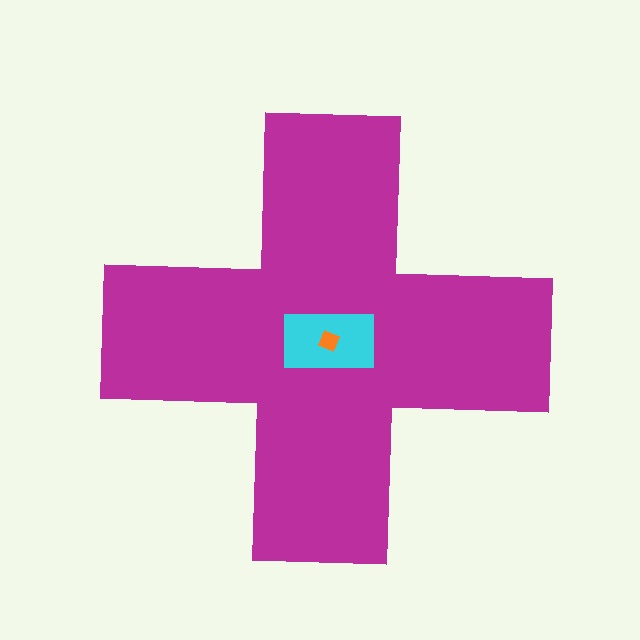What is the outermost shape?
The magenta cross.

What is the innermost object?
The orange diamond.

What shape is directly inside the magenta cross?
The cyan rectangle.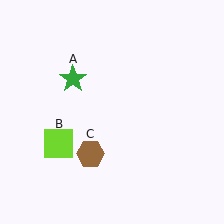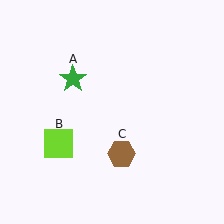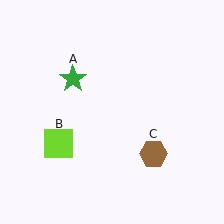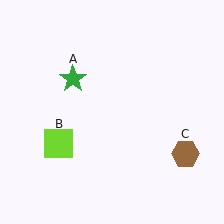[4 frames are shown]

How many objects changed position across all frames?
1 object changed position: brown hexagon (object C).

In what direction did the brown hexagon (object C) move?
The brown hexagon (object C) moved right.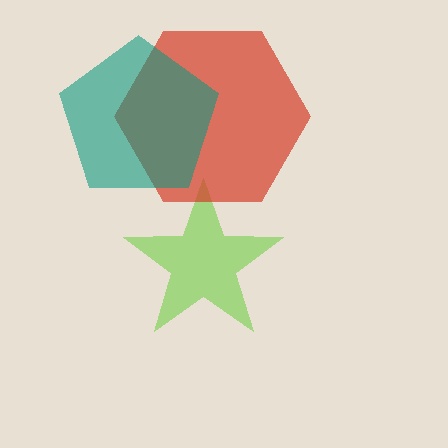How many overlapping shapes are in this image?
There are 3 overlapping shapes in the image.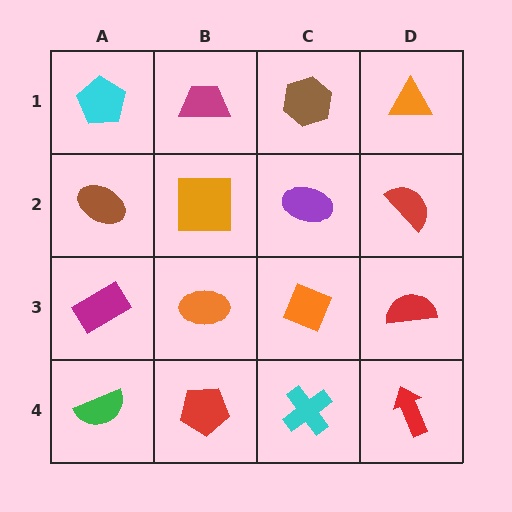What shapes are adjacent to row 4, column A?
A magenta rectangle (row 3, column A), a red pentagon (row 4, column B).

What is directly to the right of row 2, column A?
An orange square.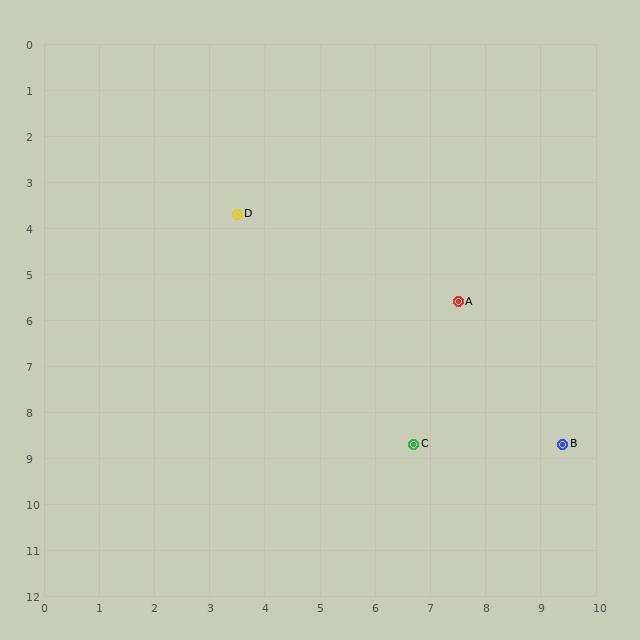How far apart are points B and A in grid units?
Points B and A are about 3.6 grid units apart.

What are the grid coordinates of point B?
Point B is at approximately (9.4, 8.7).